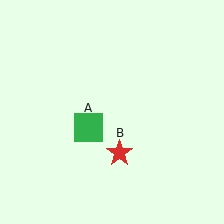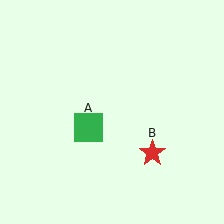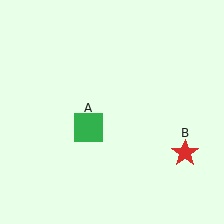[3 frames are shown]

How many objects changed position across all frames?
1 object changed position: red star (object B).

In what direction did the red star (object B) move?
The red star (object B) moved right.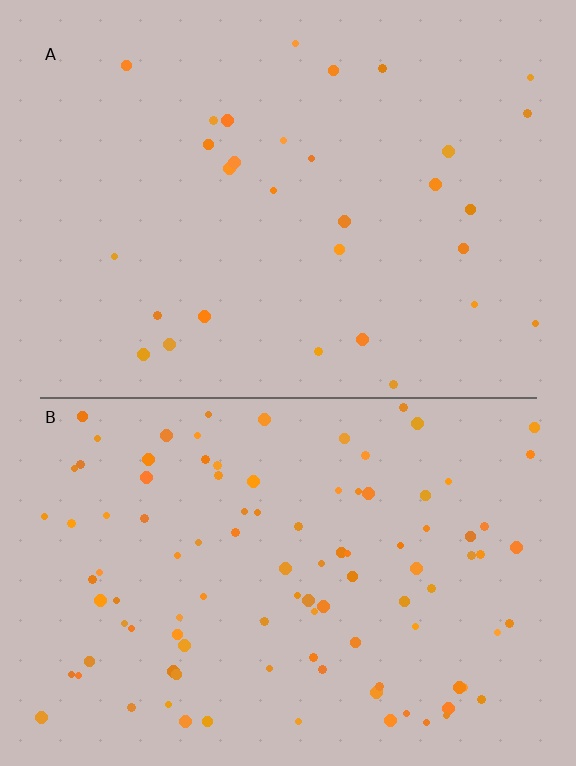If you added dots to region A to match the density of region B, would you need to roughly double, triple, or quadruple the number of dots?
Approximately triple.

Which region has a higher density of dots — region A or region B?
B (the bottom).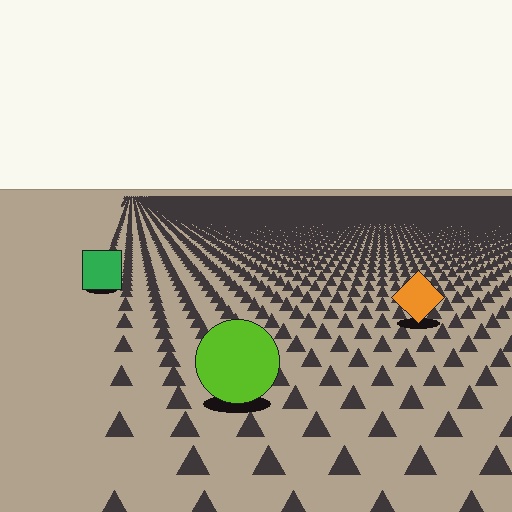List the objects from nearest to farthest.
From nearest to farthest: the lime circle, the orange diamond, the green square.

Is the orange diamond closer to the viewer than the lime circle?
No. The lime circle is closer — you can tell from the texture gradient: the ground texture is coarser near it.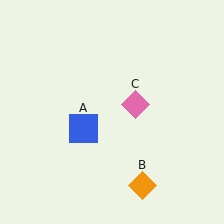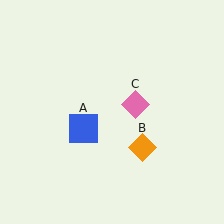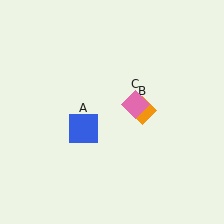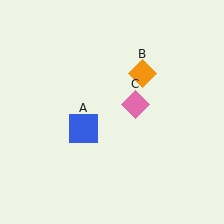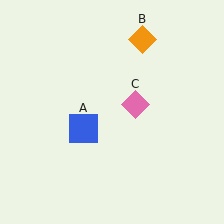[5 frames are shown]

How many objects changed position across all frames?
1 object changed position: orange diamond (object B).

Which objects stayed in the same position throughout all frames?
Blue square (object A) and pink diamond (object C) remained stationary.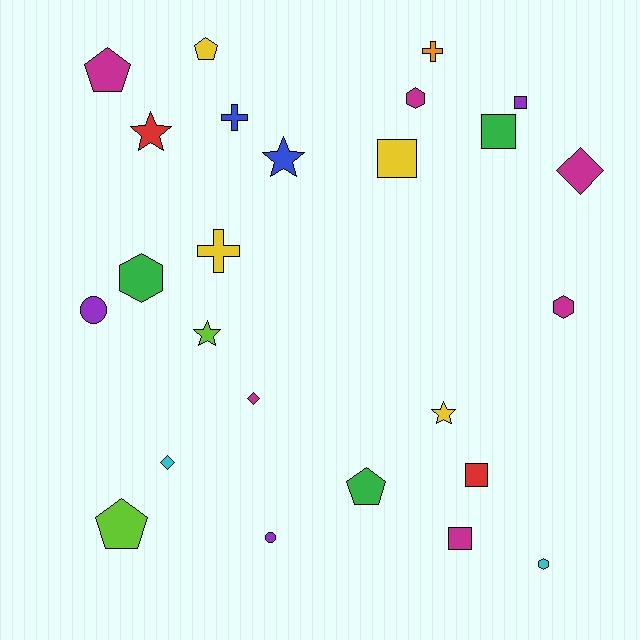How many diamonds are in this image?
There are 3 diamonds.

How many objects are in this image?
There are 25 objects.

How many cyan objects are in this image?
There are 2 cyan objects.